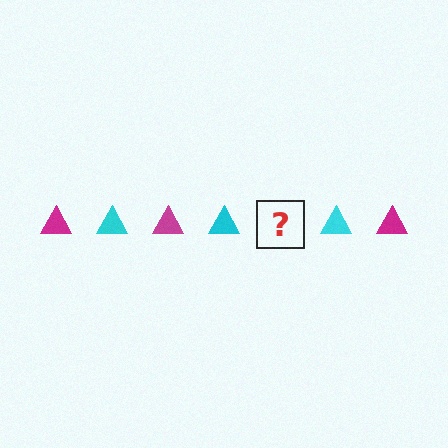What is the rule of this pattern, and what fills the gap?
The rule is that the pattern cycles through magenta, cyan triangles. The gap should be filled with a magenta triangle.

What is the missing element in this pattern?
The missing element is a magenta triangle.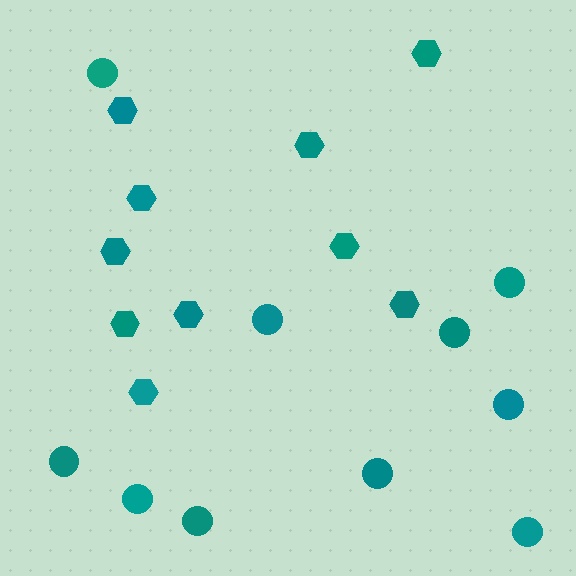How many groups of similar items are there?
There are 2 groups: one group of hexagons (10) and one group of circles (10).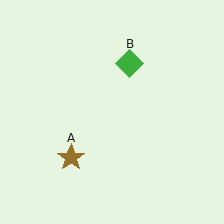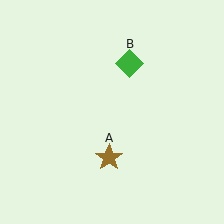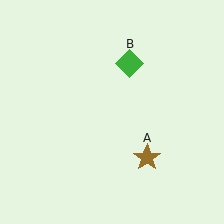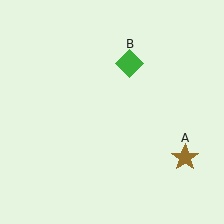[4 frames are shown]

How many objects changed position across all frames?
1 object changed position: brown star (object A).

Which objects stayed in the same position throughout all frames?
Green diamond (object B) remained stationary.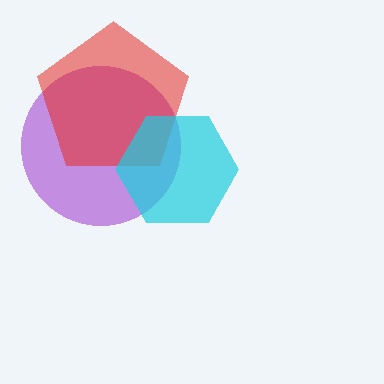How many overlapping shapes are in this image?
There are 3 overlapping shapes in the image.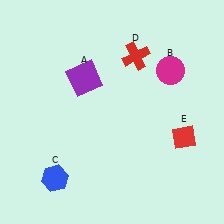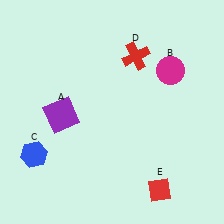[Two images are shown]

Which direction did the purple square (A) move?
The purple square (A) moved down.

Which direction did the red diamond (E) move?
The red diamond (E) moved down.